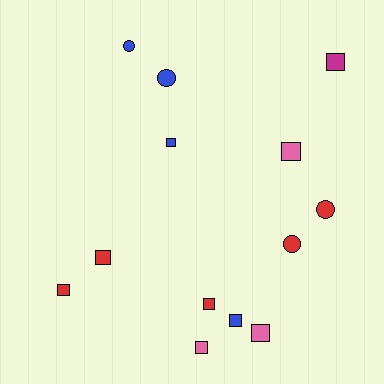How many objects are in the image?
There are 13 objects.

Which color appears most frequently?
Red, with 5 objects.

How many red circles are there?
There are 2 red circles.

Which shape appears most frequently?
Square, with 9 objects.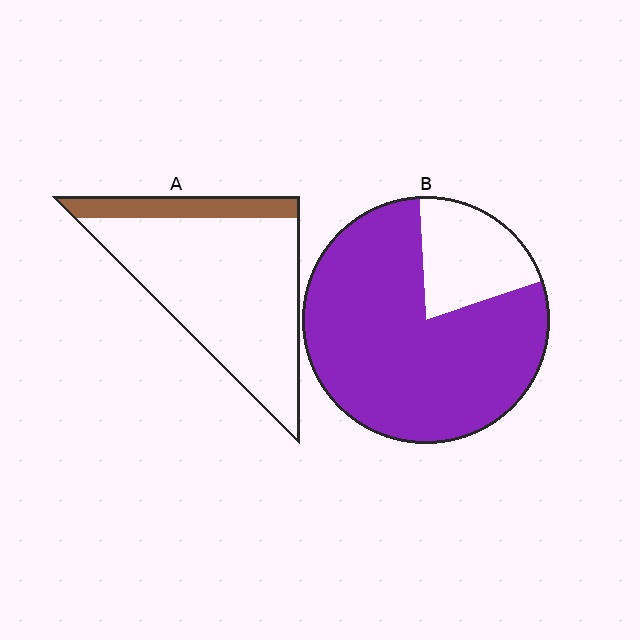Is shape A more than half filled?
No.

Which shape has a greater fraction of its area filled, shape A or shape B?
Shape B.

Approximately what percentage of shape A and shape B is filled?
A is approximately 15% and B is approximately 80%.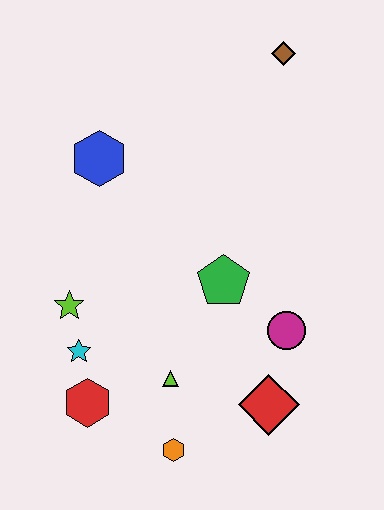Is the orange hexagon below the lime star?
Yes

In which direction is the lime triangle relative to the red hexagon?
The lime triangle is to the right of the red hexagon.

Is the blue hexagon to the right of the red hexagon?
Yes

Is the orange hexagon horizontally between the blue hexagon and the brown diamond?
Yes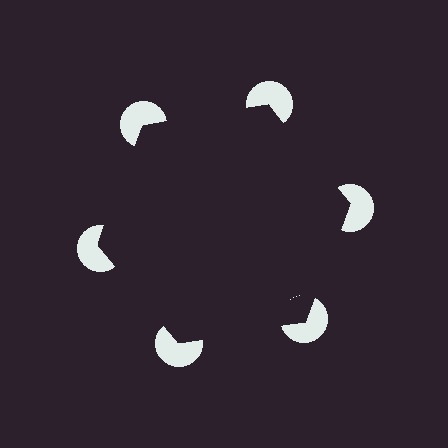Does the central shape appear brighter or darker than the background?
It typically appears slightly darker than the background, even though no actual brightness change is drawn.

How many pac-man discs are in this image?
There are 6 — one at each vertex of the illusory hexagon.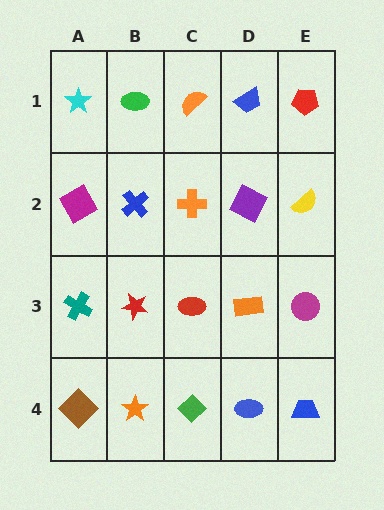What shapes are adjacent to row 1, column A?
A magenta square (row 2, column A), a green ellipse (row 1, column B).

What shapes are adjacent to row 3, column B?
A blue cross (row 2, column B), an orange star (row 4, column B), a teal cross (row 3, column A), a red ellipse (row 3, column C).